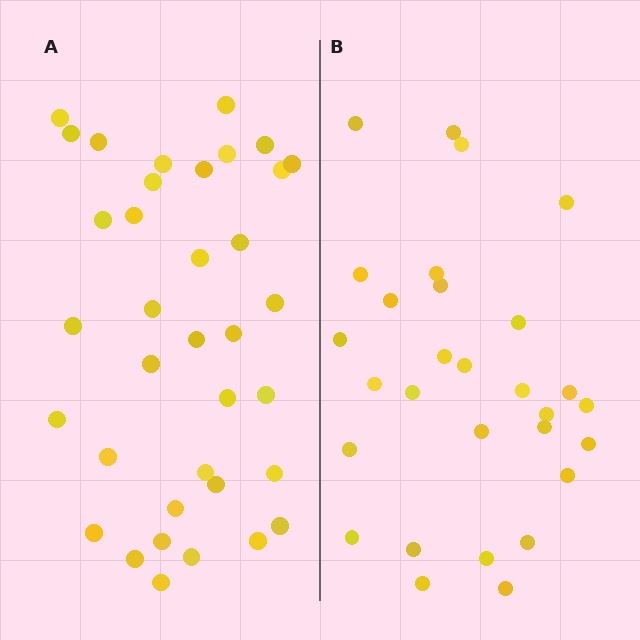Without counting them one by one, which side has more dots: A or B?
Region A (the left region) has more dots.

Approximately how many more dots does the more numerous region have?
Region A has roughly 8 or so more dots than region B.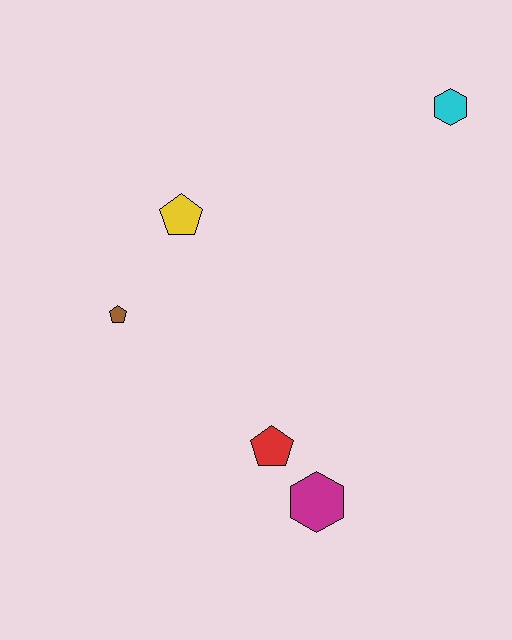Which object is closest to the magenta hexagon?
The red pentagon is closest to the magenta hexagon.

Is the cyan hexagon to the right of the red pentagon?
Yes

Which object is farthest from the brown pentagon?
The cyan hexagon is farthest from the brown pentagon.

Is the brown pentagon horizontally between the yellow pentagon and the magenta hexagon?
No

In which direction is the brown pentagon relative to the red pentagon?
The brown pentagon is to the left of the red pentagon.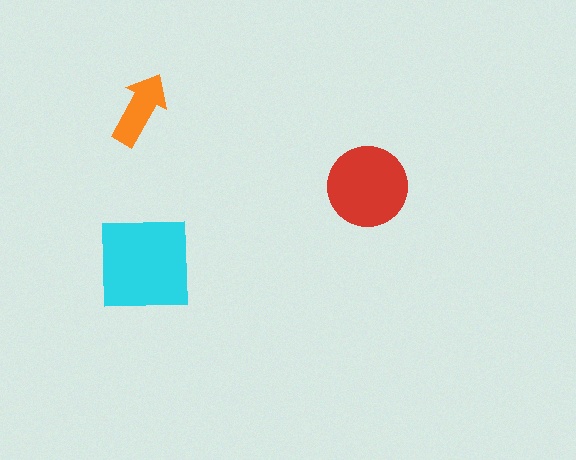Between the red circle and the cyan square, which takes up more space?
The cyan square.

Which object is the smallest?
The orange arrow.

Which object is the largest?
The cyan square.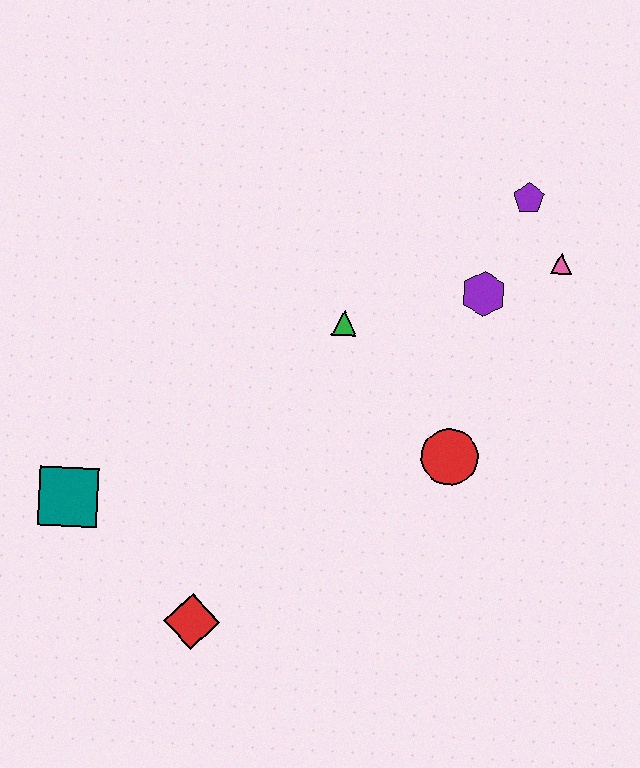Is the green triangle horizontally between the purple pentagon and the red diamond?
Yes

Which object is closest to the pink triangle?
The purple pentagon is closest to the pink triangle.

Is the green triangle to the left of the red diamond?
No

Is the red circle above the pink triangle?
No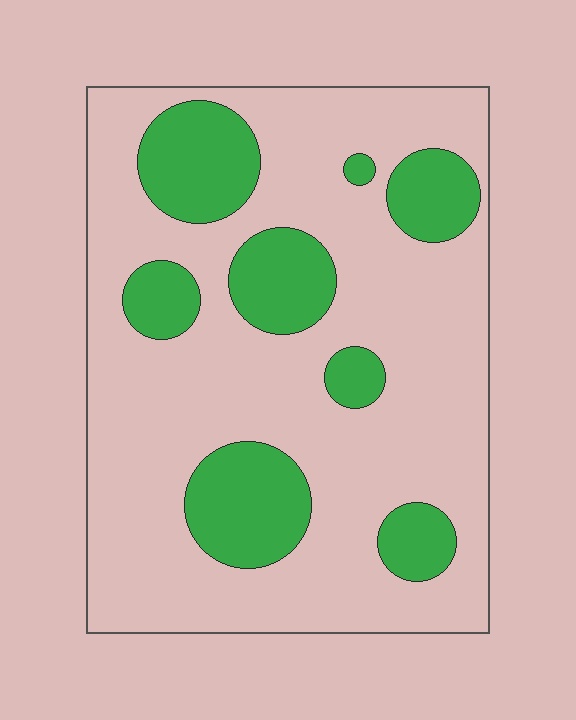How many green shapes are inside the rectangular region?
8.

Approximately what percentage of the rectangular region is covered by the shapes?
Approximately 25%.